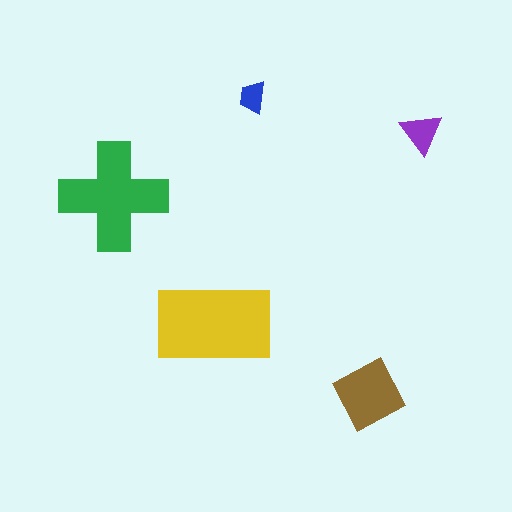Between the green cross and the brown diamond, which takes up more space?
The green cross.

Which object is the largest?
The yellow rectangle.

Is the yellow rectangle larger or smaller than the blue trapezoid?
Larger.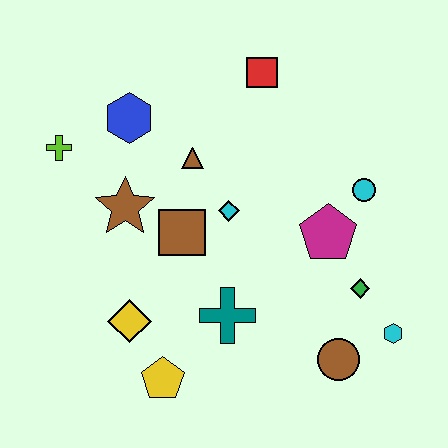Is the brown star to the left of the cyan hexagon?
Yes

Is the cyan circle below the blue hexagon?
Yes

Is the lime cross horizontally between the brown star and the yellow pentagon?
No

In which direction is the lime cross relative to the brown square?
The lime cross is to the left of the brown square.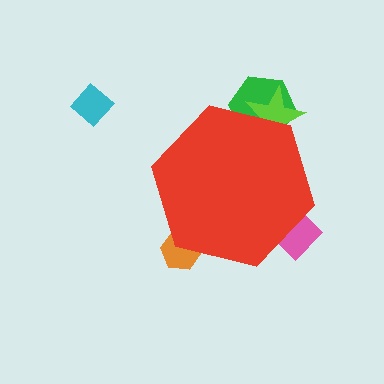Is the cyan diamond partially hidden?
No, the cyan diamond is fully visible.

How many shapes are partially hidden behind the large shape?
4 shapes are partially hidden.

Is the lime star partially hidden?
Yes, the lime star is partially hidden behind the red hexagon.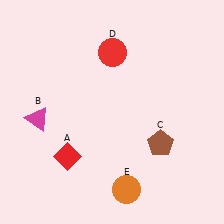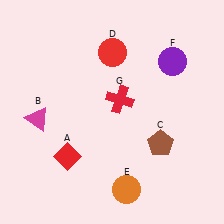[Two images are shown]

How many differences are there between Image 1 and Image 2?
There are 2 differences between the two images.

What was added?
A purple circle (F), a red cross (G) were added in Image 2.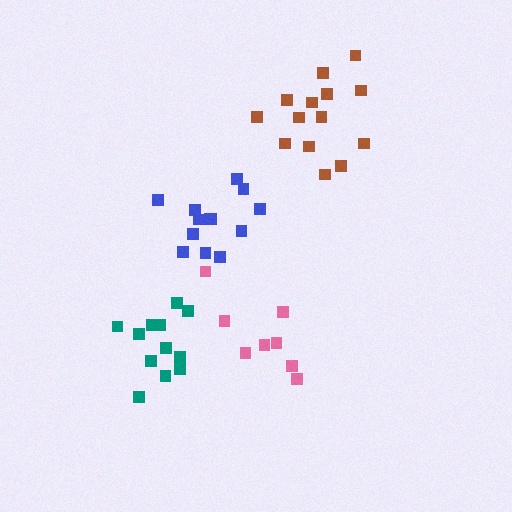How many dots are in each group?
Group 1: 8 dots, Group 2: 12 dots, Group 3: 13 dots, Group 4: 14 dots (47 total).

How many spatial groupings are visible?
There are 4 spatial groupings.